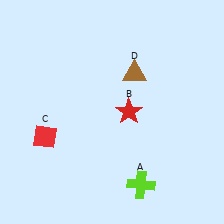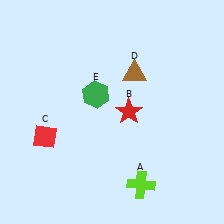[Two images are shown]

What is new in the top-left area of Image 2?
A green hexagon (E) was added in the top-left area of Image 2.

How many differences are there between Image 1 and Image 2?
There is 1 difference between the two images.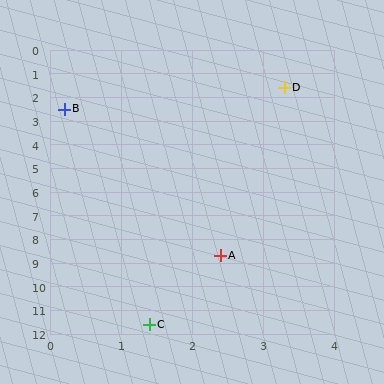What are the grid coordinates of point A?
Point A is at approximately (2.4, 8.7).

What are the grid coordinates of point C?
Point C is at approximately (1.4, 11.6).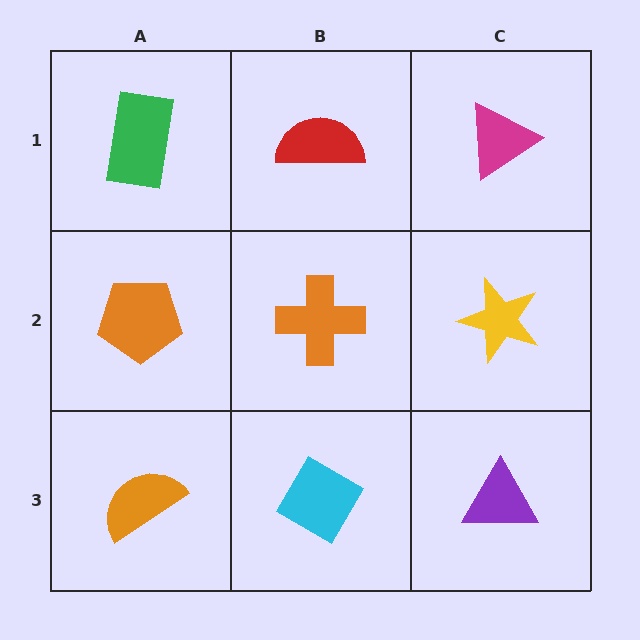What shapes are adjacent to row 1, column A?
An orange pentagon (row 2, column A), a red semicircle (row 1, column B).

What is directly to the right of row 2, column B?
A yellow star.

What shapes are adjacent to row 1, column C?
A yellow star (row 2, column C), a red semicircle (row 1, column B).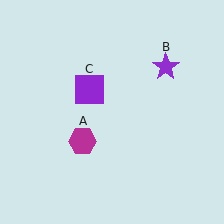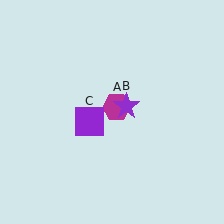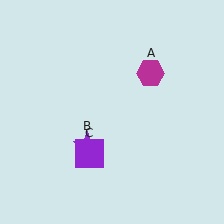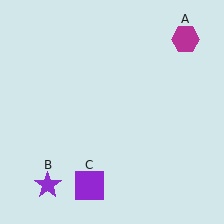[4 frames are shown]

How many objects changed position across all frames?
3 objects changed position: magenta hexagon (object A), purple star (object B), purple square (object C).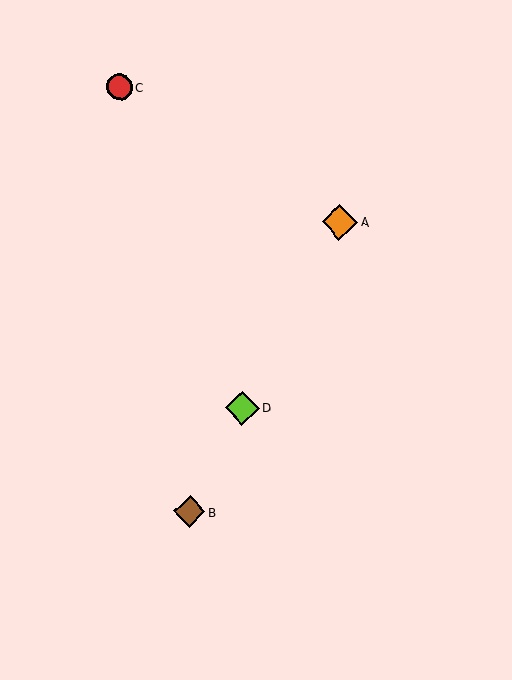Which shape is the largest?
The orange diamond (labeled A) is the largest.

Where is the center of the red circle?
The center of the red circle is at (119, 87).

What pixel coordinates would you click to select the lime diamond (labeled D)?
Click at (242, 408) to select the lime diamond D.